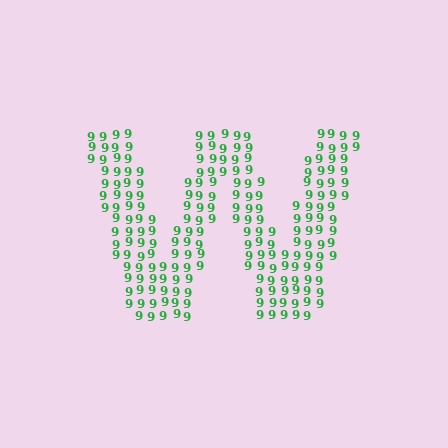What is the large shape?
The large shape is the letter W.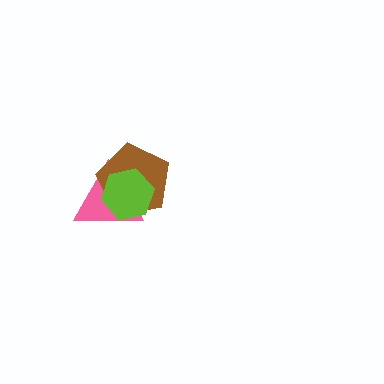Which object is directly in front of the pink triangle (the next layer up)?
The brown pentagon is directly in front of the pink triangle.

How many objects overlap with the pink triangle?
2 objects overlap with the pink triangle.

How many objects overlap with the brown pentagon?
2 objects overlap with the brown pentagon.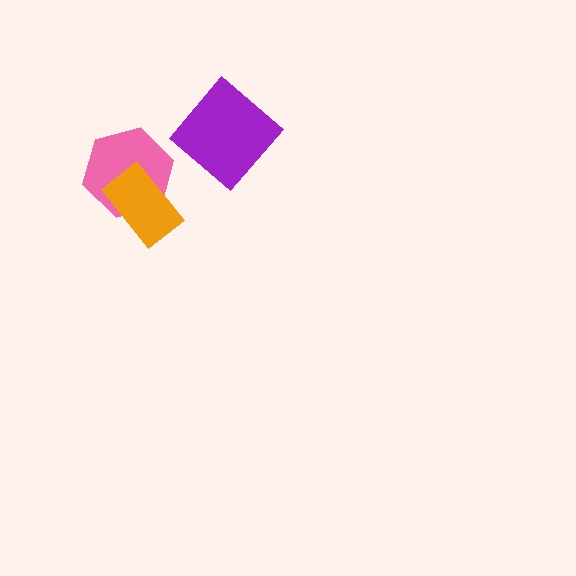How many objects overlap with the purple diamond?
0 objects overlap with the purple diamond.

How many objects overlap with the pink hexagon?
1 object overlaps with the pink hexagon.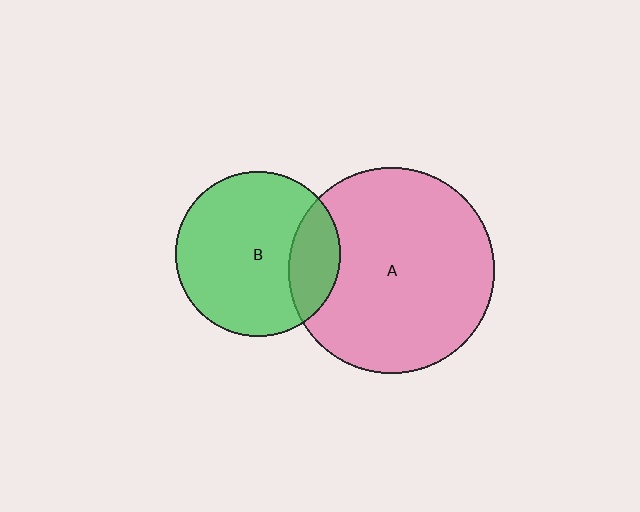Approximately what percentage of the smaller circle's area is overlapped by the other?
Approximately 20%.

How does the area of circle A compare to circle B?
Approximately 1.6 times.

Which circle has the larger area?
Circle A (pink).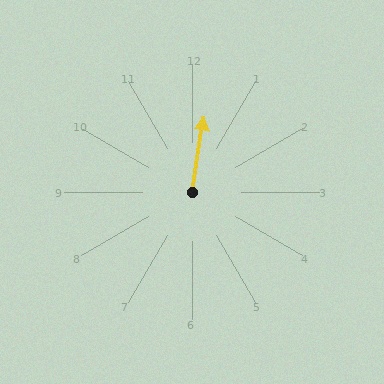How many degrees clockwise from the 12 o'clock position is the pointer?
Approximately 9 degrees.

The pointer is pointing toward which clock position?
Roughly 12 o'clock.